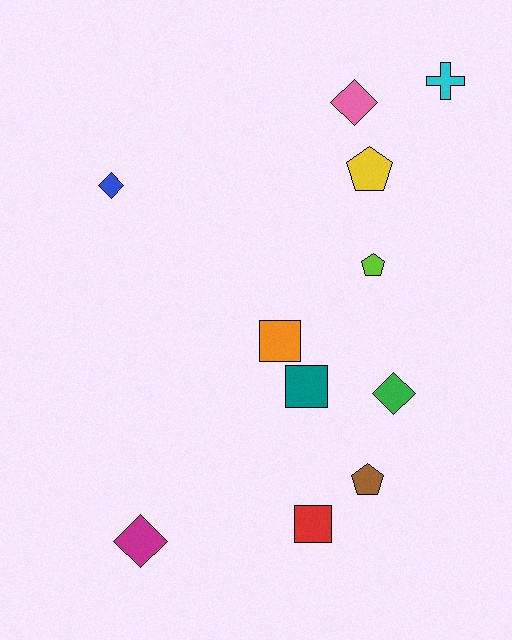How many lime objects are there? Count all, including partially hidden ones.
There is 1 lime object.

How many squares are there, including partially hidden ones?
There are 3 squares.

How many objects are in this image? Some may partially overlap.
There are 11 objects.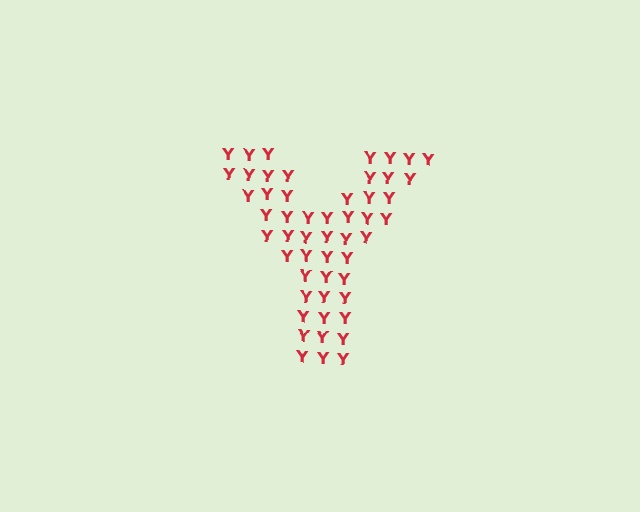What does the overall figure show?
The overall figure shows the letter Y.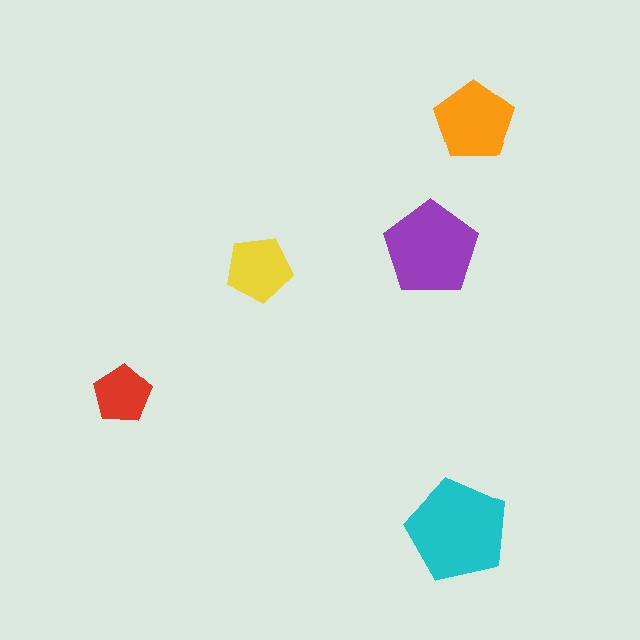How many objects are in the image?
There are 5 objects in the image.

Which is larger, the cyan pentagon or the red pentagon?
The cyan one.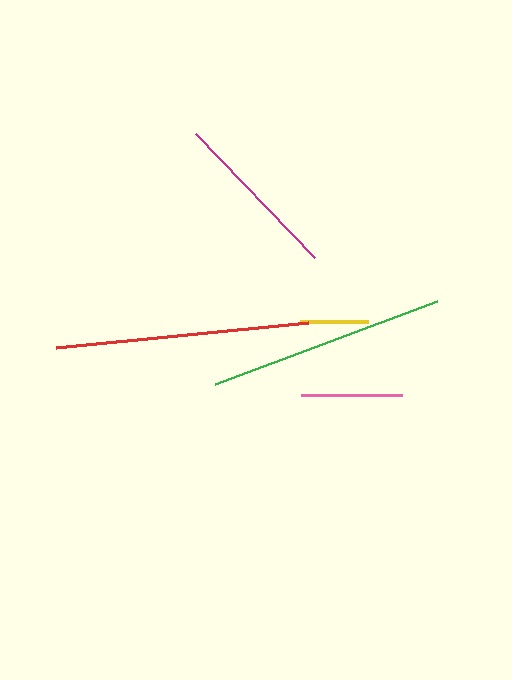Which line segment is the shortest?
The yellow line is the shortest at approximately 69 pixels.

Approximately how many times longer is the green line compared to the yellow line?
The green line is approximately 3.5 times the length of the yellow line.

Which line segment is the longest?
The red line is the longest at approximately 253 pixels.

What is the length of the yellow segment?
The yellow segment is approximately 69 pixels long.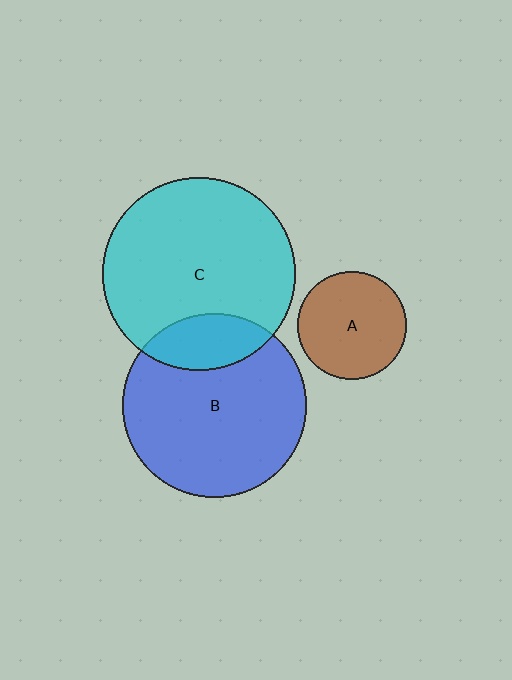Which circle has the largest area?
Circle C (cyan).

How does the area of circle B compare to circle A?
Approximately 2.9 times.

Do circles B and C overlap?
Yes.